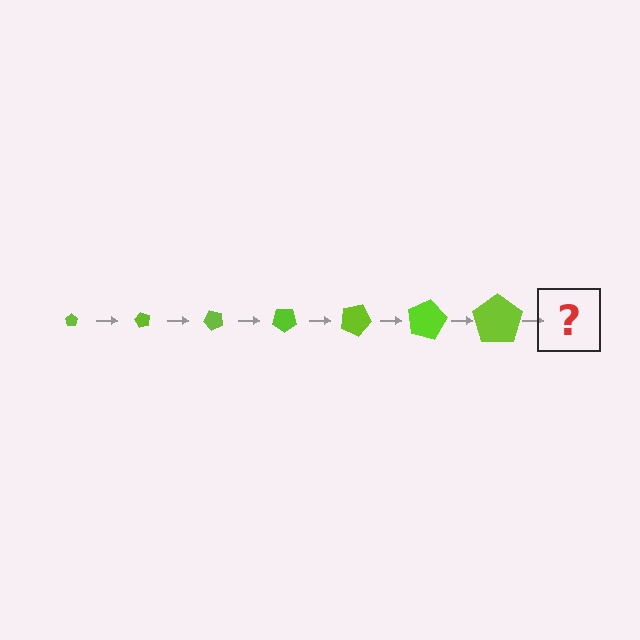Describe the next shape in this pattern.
It should be a pentagon, larger than the previous one and rotated 420 degrees from the start.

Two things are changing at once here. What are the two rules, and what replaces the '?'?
The two rules are that the pentagon grows larger each step and it rotates 60 degrees each step. The '?' should be a pentagon, larger than the previous one and rotated 420 degrees from the start.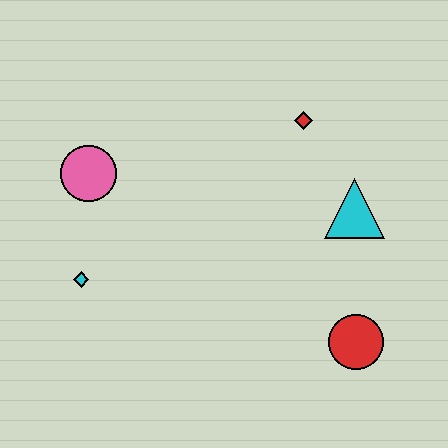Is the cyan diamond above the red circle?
Yes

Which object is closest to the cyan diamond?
The pink circle is closest to the cyan diamond.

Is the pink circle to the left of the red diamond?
Yes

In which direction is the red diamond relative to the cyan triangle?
The red diamond is above the cyan triangle.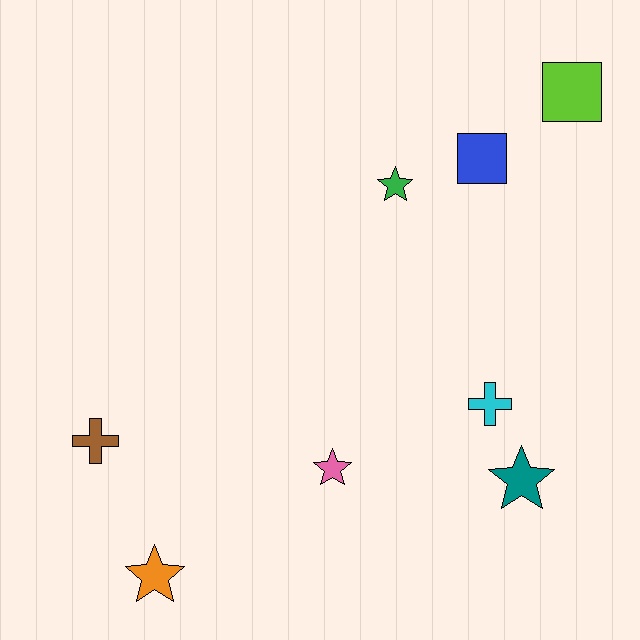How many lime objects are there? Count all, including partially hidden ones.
There is 1 lime object.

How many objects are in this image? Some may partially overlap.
There are 8 objects.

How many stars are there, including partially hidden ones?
There are 4 stars.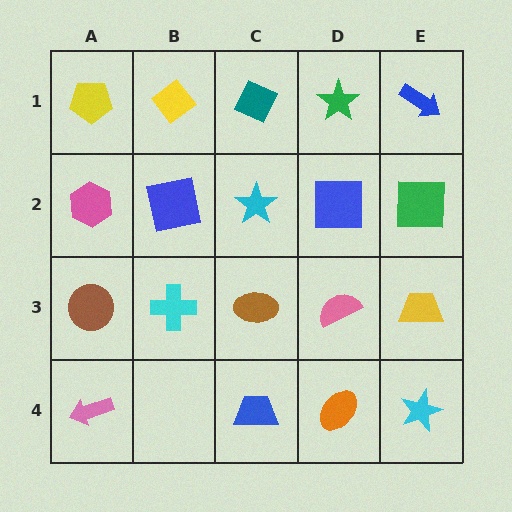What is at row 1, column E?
A blue arrow.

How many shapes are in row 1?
5 shapes.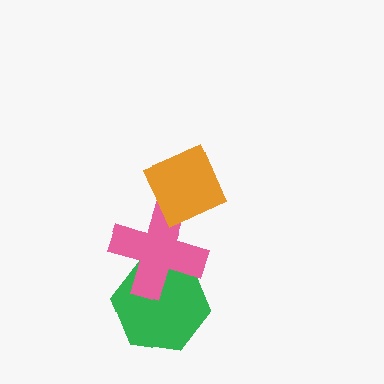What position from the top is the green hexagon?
The green hexagon is 3rd from the top.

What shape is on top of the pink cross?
The orange diamond is on top of the pink cross.